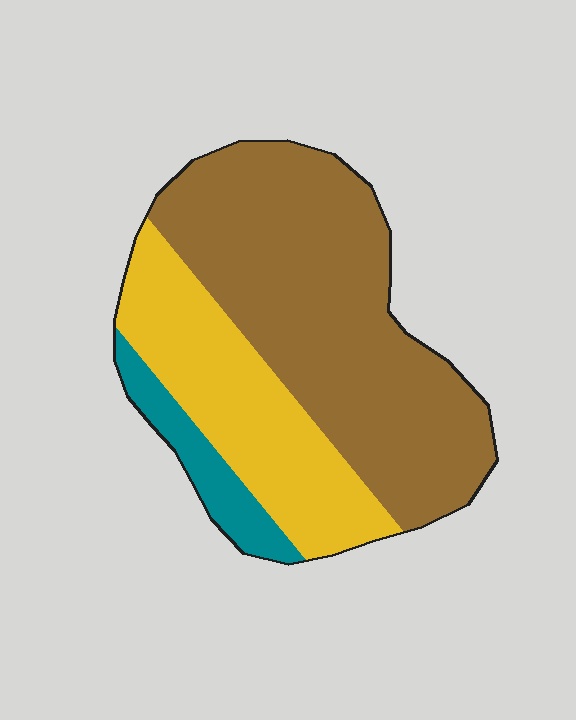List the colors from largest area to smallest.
From largest to smallest: brown, yellow, teal.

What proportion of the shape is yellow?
Yellow takes up between a sixth and a third of the shape.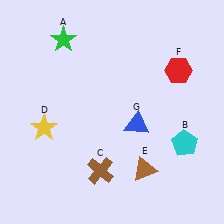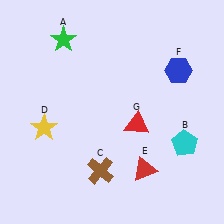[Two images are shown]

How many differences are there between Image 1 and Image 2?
There are 3 differences between the two images.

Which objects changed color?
E changed from brown to red. F changed from red to blue. G changed from blue to red.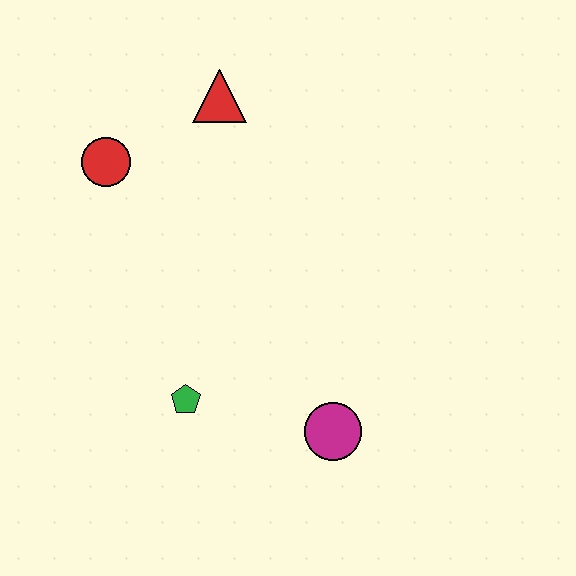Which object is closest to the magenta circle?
The green pentagon is closest to the magenta circle.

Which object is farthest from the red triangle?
The magenta circle is farthest from the red triangle.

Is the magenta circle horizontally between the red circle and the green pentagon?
No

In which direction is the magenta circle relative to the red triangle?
The magenta circle is below the red triangle.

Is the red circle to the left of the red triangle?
Yes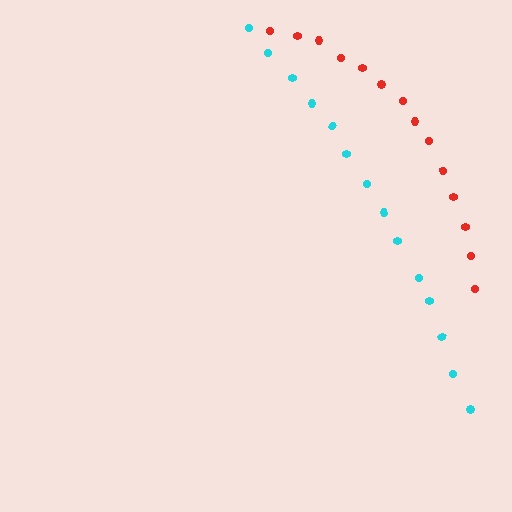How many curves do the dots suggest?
There are 2 distinct paths.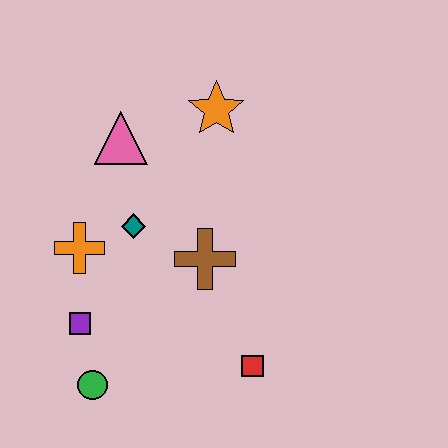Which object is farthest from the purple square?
The orange star is farthest from the purple square.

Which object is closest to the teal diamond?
The orange cross is closest to the teal diamond.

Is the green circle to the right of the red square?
No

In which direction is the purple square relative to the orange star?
The purple square is below the orange star.